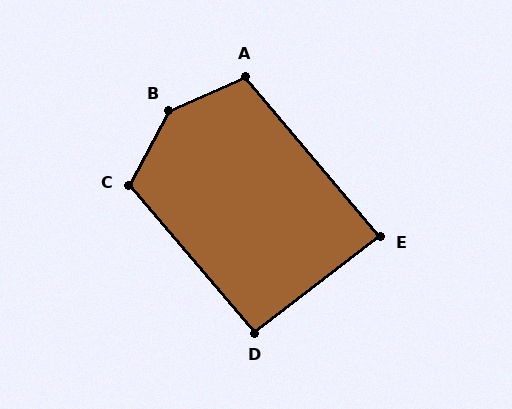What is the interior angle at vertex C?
Approximately 112 degrees (obtuse).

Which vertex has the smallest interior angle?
E, at approximately 87 degrees.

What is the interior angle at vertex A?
Approximately 106 degrees (obtuse).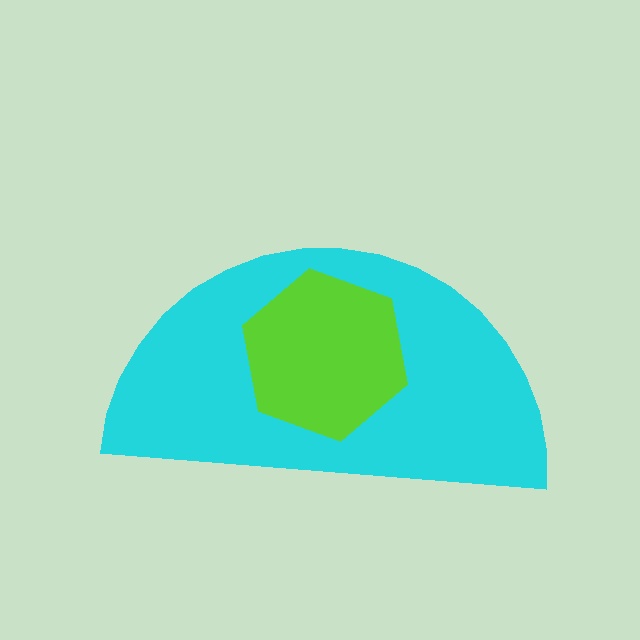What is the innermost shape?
The lime hexagon.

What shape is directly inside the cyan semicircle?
The lime hexagon.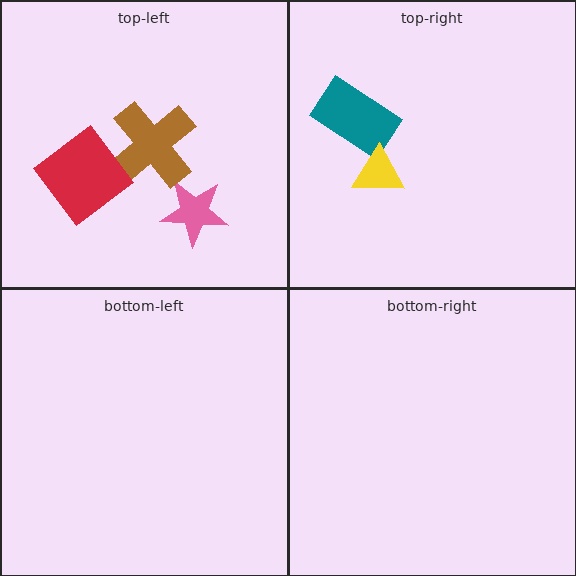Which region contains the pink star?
The top-left region.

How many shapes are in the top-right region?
2.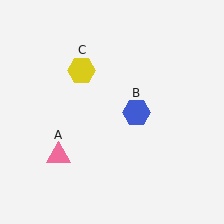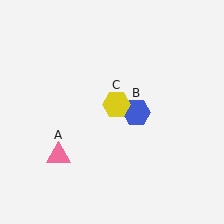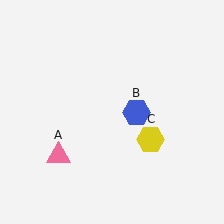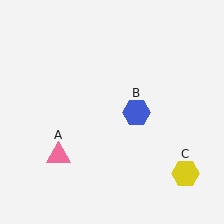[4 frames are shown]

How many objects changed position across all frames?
1 object changed position: yellow hexagon (object C).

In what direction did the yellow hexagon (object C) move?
The yellow hexagon (object C) moved down and to the right.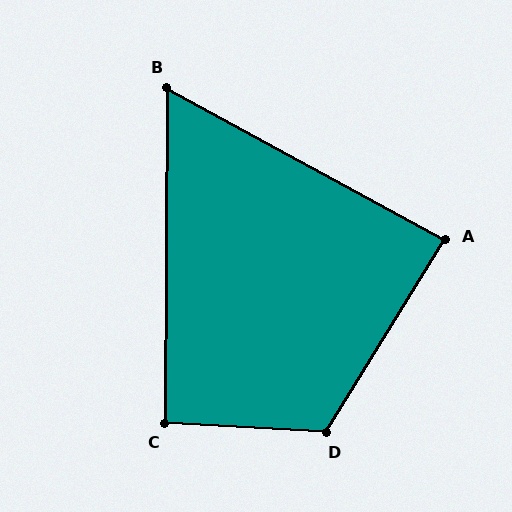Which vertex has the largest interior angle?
D, at approximately 118 degrees.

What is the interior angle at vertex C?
Approximately 93 degrees (approximately right).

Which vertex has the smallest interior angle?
B, at approximately 62 degrees.